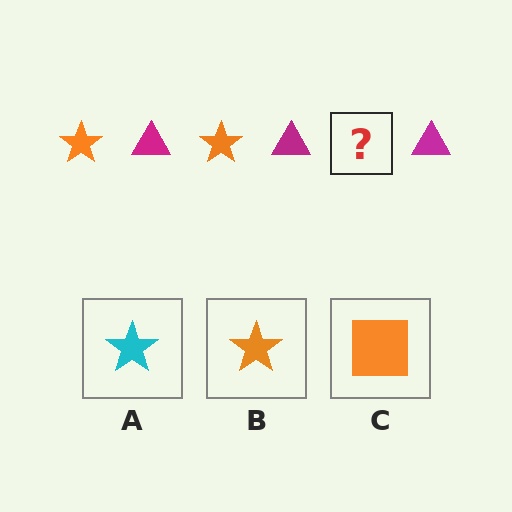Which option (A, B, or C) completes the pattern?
B.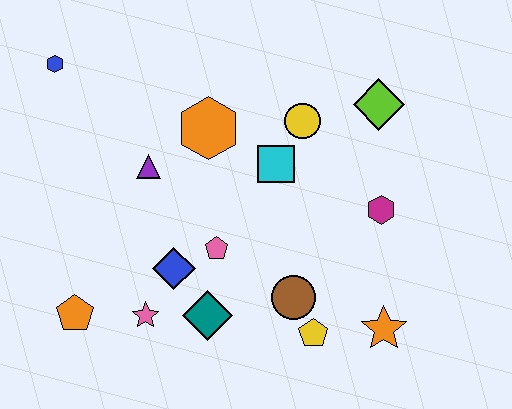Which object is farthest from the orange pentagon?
The lime diamond is farthest from the orange pentagon.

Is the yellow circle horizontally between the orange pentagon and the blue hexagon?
No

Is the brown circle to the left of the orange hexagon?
No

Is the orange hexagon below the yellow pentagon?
No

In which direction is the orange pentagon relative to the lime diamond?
The orange pentagon is to the left of the lime diamond.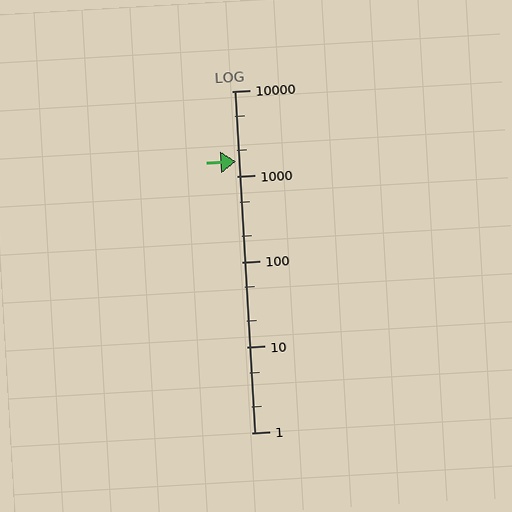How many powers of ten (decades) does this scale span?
The scale spans 4 decades, from 1 to 10000.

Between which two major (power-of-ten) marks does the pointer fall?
The pointer is between 1000 and 10000.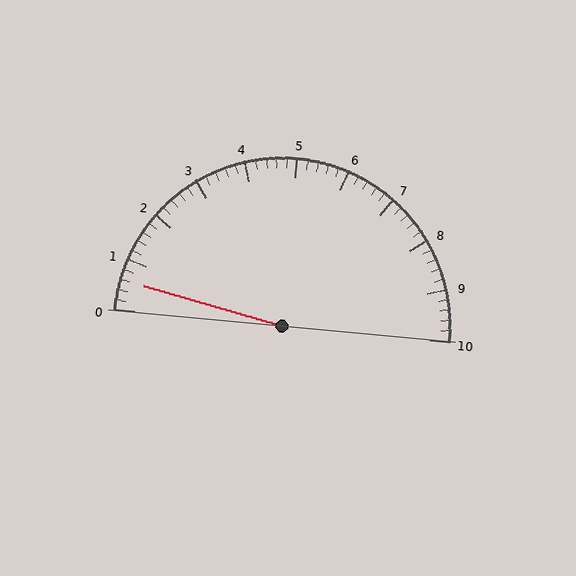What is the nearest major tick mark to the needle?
The nearest major tick mark is 1.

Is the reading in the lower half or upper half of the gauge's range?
The reading is in the lower half of the range (0 to 10).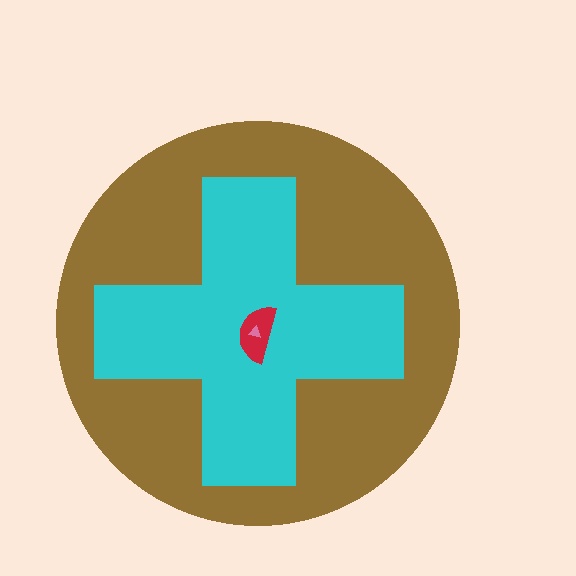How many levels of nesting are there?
4.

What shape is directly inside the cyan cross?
The red semicircle.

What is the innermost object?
The pink triangle.